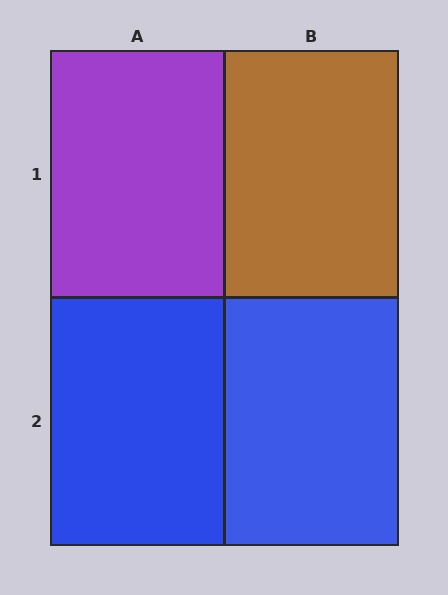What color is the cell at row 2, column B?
Blue.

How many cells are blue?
2 cells are blue.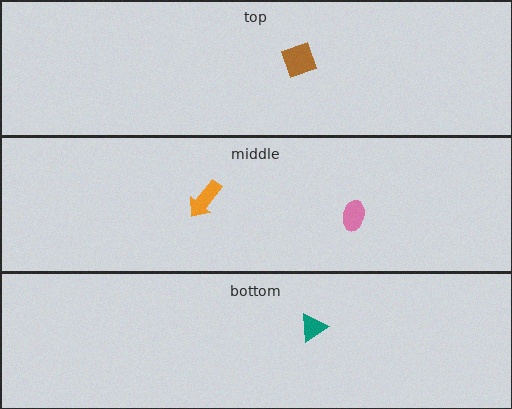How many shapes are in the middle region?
2.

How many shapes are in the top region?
1.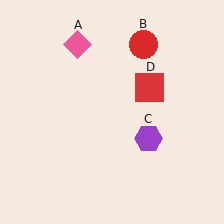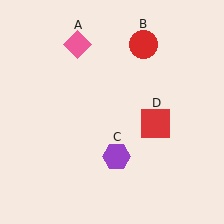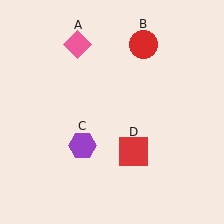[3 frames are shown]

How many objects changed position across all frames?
2 objects changed position: purple hexagon (object C), red square (object D).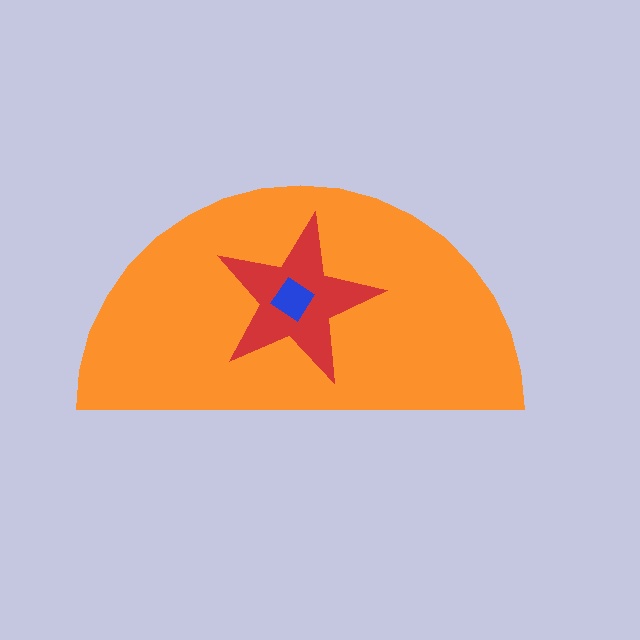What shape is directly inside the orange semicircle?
The red star.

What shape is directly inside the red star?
The blue diamond.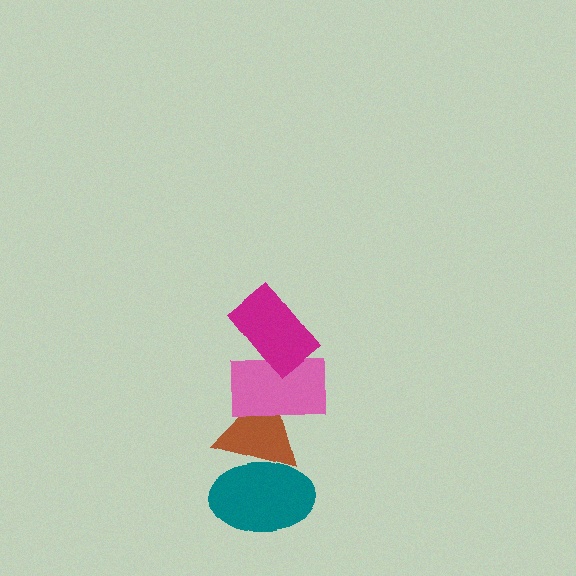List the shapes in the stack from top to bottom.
From top to bottom: the magenta rectangle, the pink rectangle, the brown triangle, the teal ellipse.